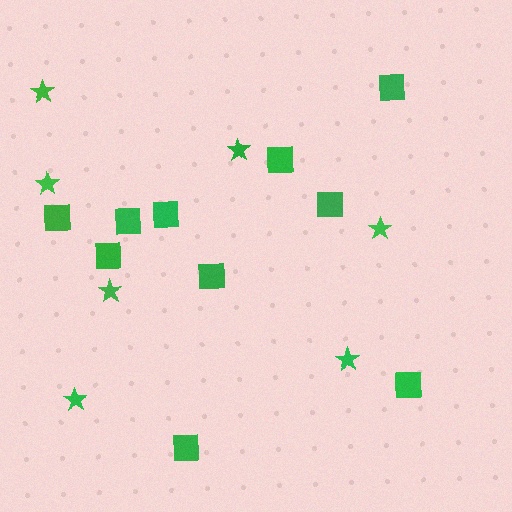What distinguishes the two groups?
There are 2 groups: one group of stars (7) and one group of squares (10).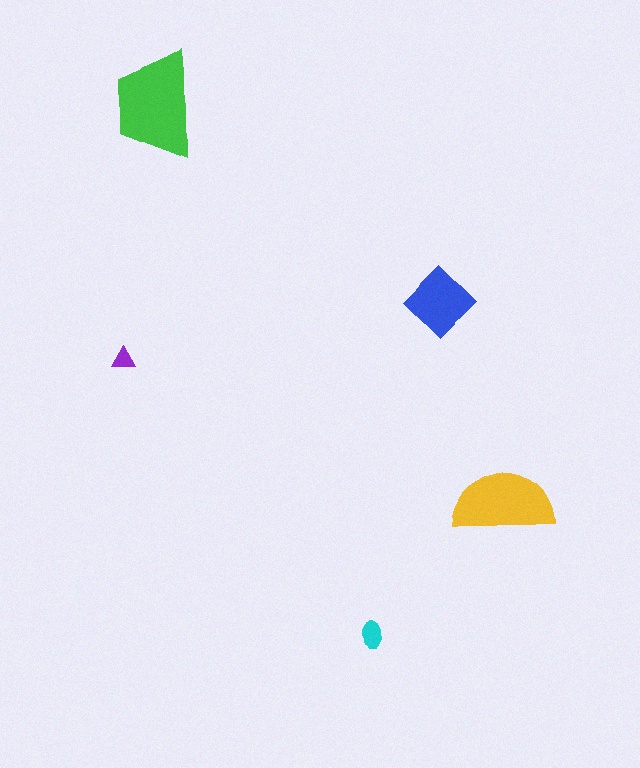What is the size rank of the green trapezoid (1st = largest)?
1st.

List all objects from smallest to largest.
The purple triangle, the cyan ellipse, the blue diamond, the yellow semicircle, the green trapezoid.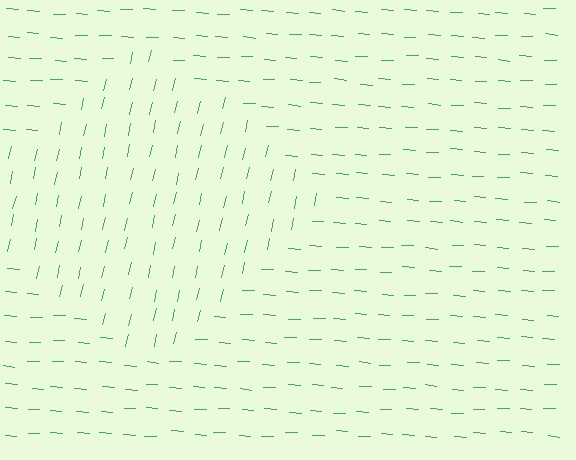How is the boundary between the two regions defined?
The boundary is defined purely by a change in line orientation (approximately 81 degrees difference). All lines are the same color and thickness.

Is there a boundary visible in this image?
Yes, there is a texture boundary formed by a change in line orientation.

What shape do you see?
I see a diamond.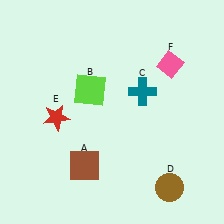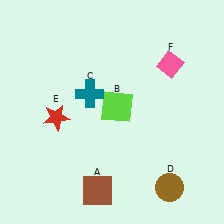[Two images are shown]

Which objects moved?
The objects that moved are: the brown square (A), the lime square (B), the teal cross (C).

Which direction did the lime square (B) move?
The lime square (B) moved right.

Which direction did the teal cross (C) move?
The teal cross (C) moved left.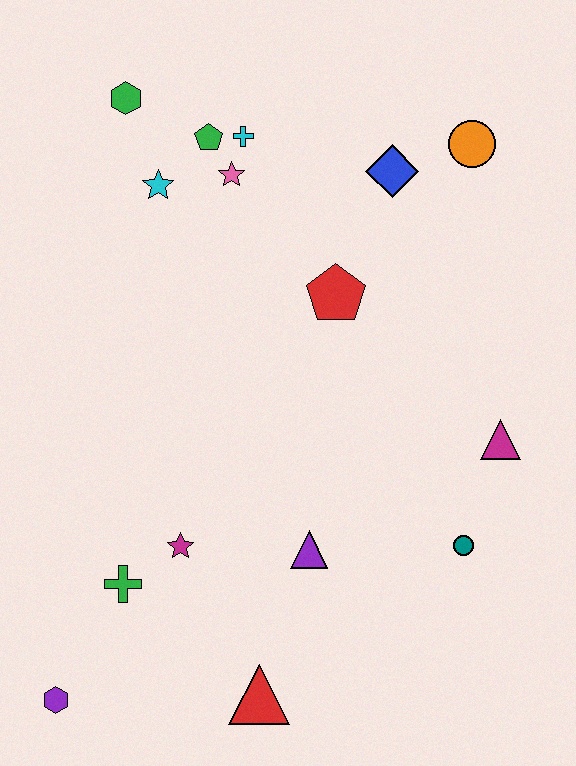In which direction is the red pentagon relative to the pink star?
The red pentagon is below the pink star.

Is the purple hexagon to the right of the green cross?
No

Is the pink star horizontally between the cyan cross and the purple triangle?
No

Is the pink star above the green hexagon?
No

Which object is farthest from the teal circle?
The green hexagon is farthest from the teal circle.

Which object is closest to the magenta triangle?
The teal circle is closest to the magenta triangle.